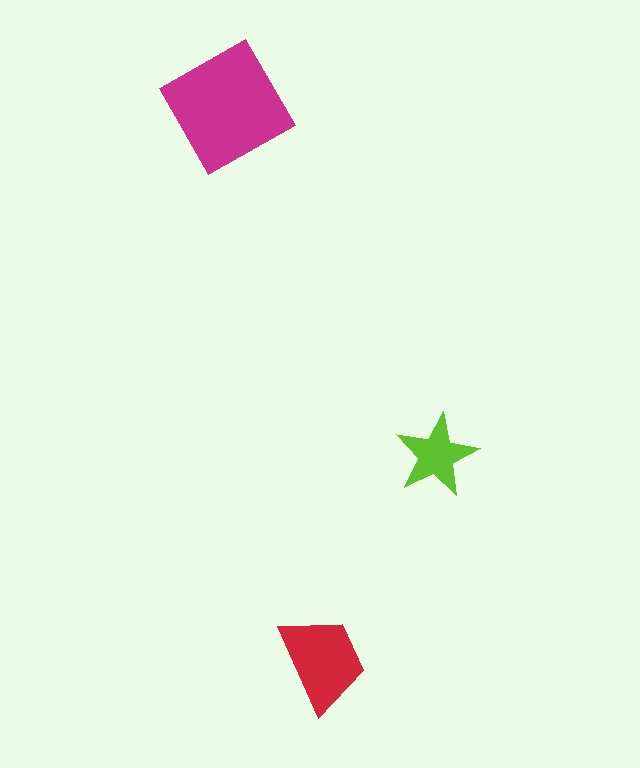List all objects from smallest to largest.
The lime star, the red trapezoid, the magenta square.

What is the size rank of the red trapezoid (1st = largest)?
2nd.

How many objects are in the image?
There are 3 objects in the image.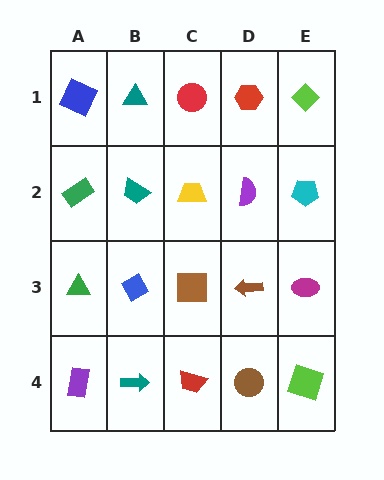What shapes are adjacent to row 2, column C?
A red circle (row 1, column C), a brown square (row 3, column C), a teal trapezoid (row 2, column B), a purple semicircle (row 2, column D).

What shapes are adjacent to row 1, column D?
A purple semicircle (row 2, column D), a red circle (row 1, column C), a lime diamond (row 1, column E).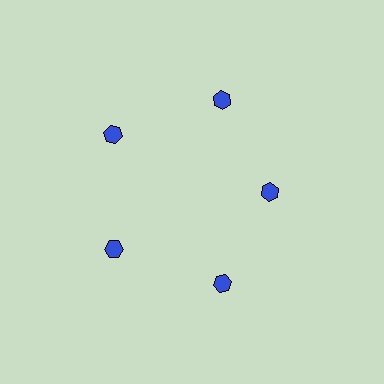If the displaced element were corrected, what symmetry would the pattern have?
It would have 5-fold rotational symmetry — the pattern would map onto itself every 72 degrees.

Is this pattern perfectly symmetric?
No. The 5 blue hexagons are arranged in a ring, but one element near the 3 o'clock position is pulled inward toward the center, breaking the 5-fold rotational symmetry.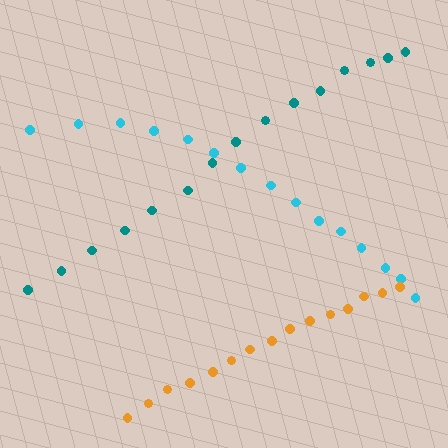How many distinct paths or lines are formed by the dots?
There are 3 distinct paths.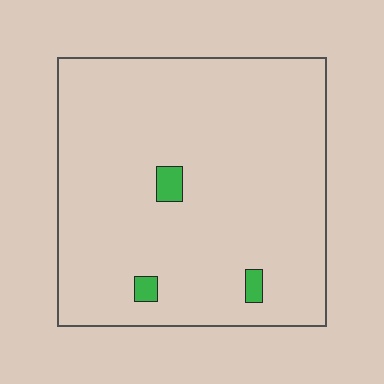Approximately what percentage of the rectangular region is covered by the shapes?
Approximately 5%.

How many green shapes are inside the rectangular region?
3.